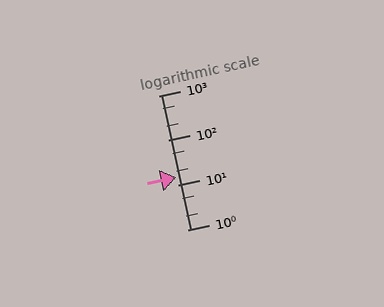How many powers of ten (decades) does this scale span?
The scale spans 3 decades, from 1 to 1000.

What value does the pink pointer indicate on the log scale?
The pointer indicates approximately 15.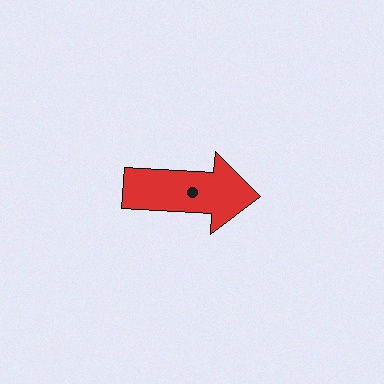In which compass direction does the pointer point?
East.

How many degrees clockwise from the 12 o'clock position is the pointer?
Approximately 94 degrees.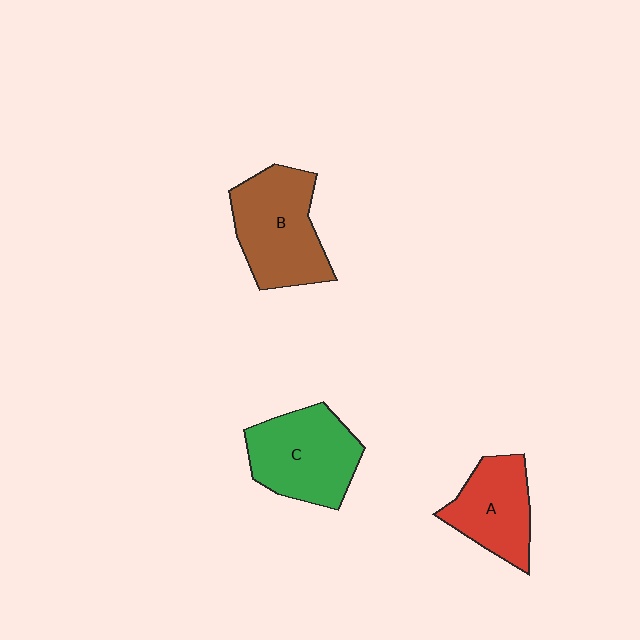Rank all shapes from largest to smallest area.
From largest to smallest: B (brown), C (green), A (red).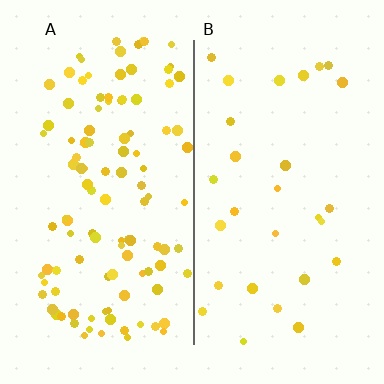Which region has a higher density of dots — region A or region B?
A (the left).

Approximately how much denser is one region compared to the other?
Approximately 3.8× — region A over region B.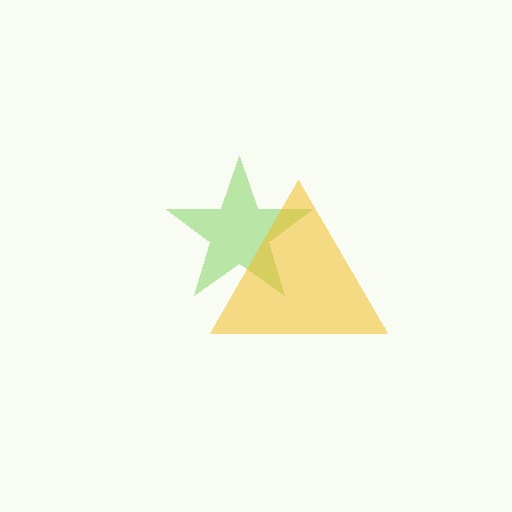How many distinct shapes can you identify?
There are 2 distinct shapes: a lime star, a yellow triangle.